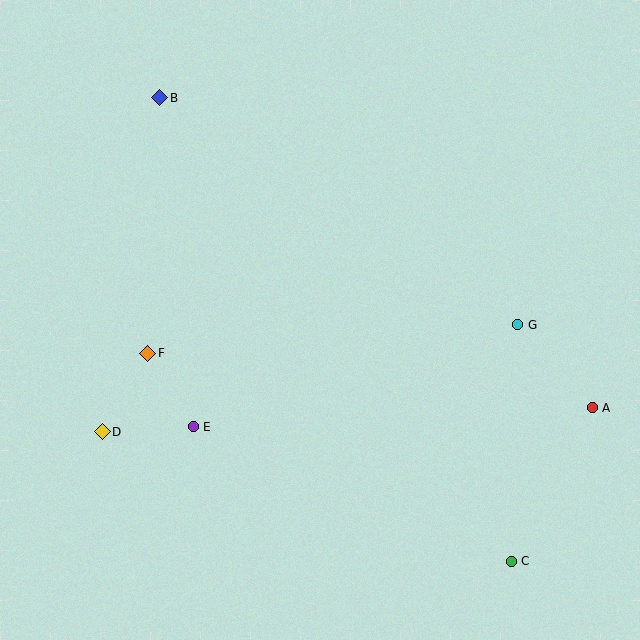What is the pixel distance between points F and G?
The distance between F and G is 371 pixels.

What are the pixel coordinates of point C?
Point C is at (511, 561).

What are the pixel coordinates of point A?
Point A is at (592, 408).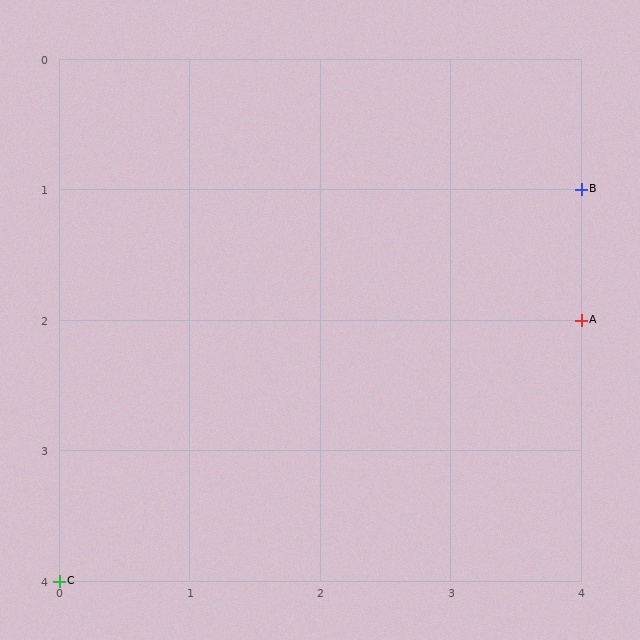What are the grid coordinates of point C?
Point C is at grid coordinates (0, 4).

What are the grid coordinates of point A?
Point A is at grid coordinates (4, 2).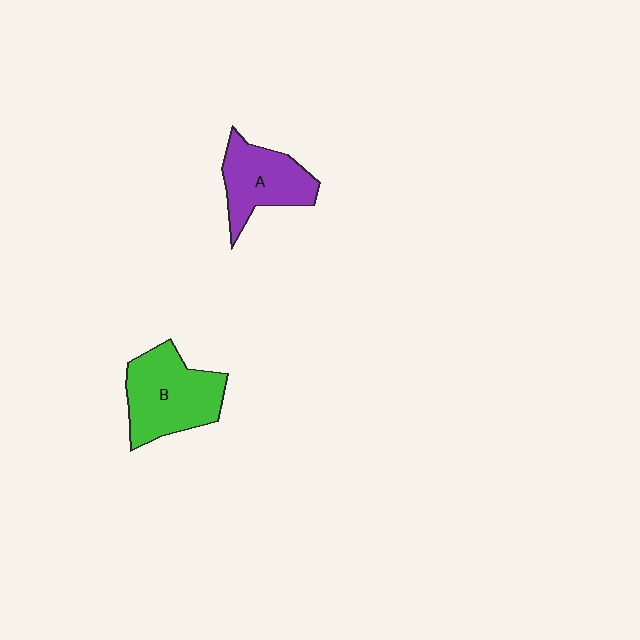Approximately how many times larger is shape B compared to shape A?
Approximately 1.3 times.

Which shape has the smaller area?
Shape A (purple).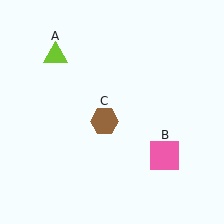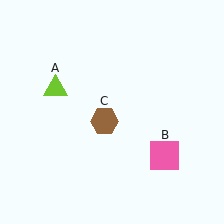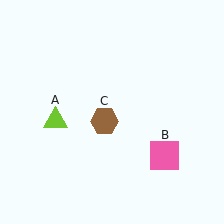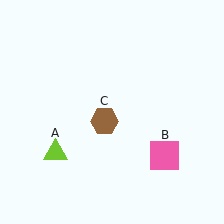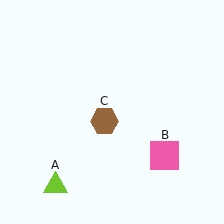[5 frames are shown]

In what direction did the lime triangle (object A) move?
The lime triangle (object A) moved down.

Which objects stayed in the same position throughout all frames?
Pink square (object B) and brown hexagon (object C) remained stationary.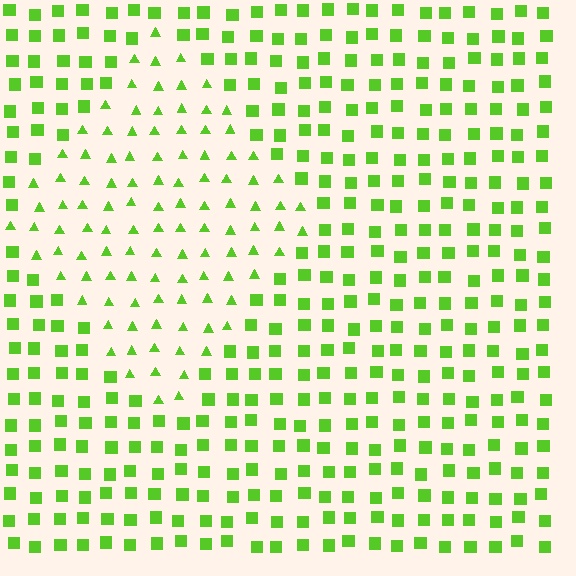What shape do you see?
I see a diamond.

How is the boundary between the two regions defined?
The boundary is defined by a change in element shape: triangles inside vs. squares outside. All elements share the same color and spacing.